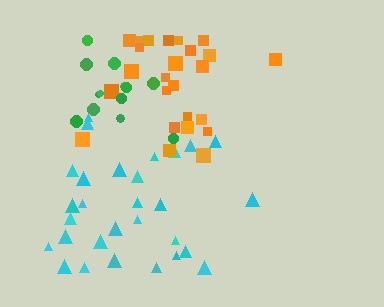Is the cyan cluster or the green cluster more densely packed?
Green.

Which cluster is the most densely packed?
Green.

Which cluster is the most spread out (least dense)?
Orange.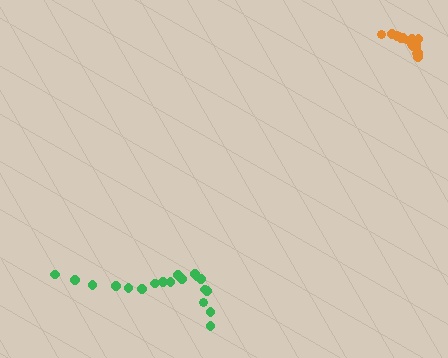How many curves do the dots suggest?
There are 2 distinct paths.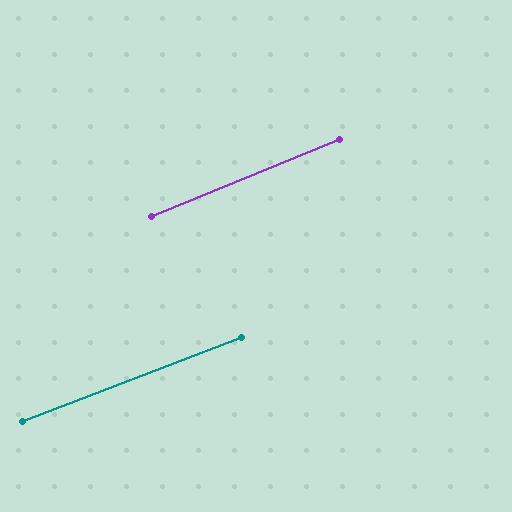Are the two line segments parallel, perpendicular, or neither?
Parallel — their directions differ by only 1.2°.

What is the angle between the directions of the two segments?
Approximately 1 degree.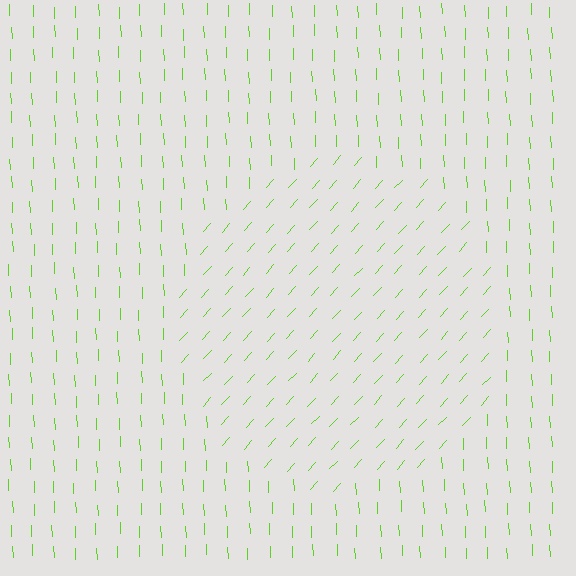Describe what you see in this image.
The image is filled with small lime line segments. A circle region in the image has lines oriented differently from the surrounding lines, creating a visible texture boundary.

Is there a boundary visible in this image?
Yes, there is a texture boundary formed by a change in line orientation.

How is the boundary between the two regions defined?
The boundary is defined purely by a change in line orientation (approximately 45 degrees difference). All lines are the same color and thickness.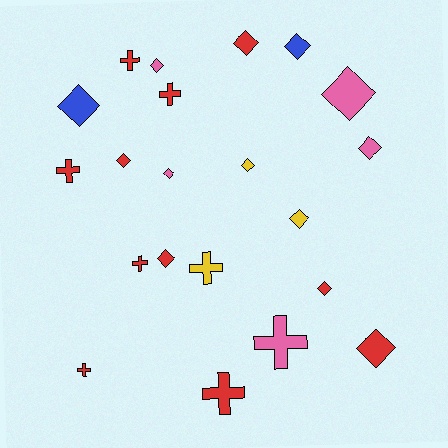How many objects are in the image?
There are 21 objects.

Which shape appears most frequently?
Diamond, with 13 objects.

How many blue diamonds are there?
There are 2 blue diamonds.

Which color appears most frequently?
Red, with 11 objects.